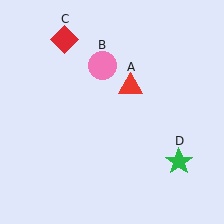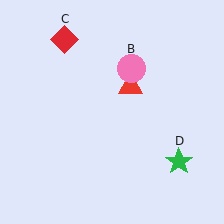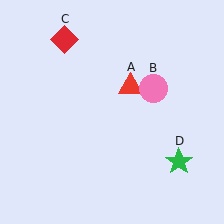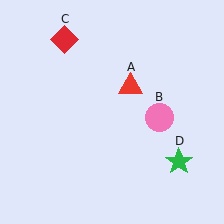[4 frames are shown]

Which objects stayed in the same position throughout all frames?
Red triangle (object A) and red diamond (object C) and green star (object D) remained stationary.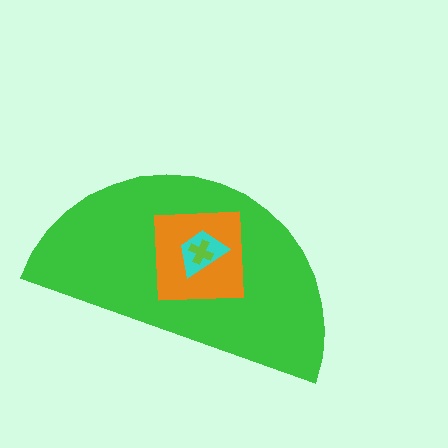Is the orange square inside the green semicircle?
Yes.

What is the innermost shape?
The lime cross.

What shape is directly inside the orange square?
The cyan trapezoid.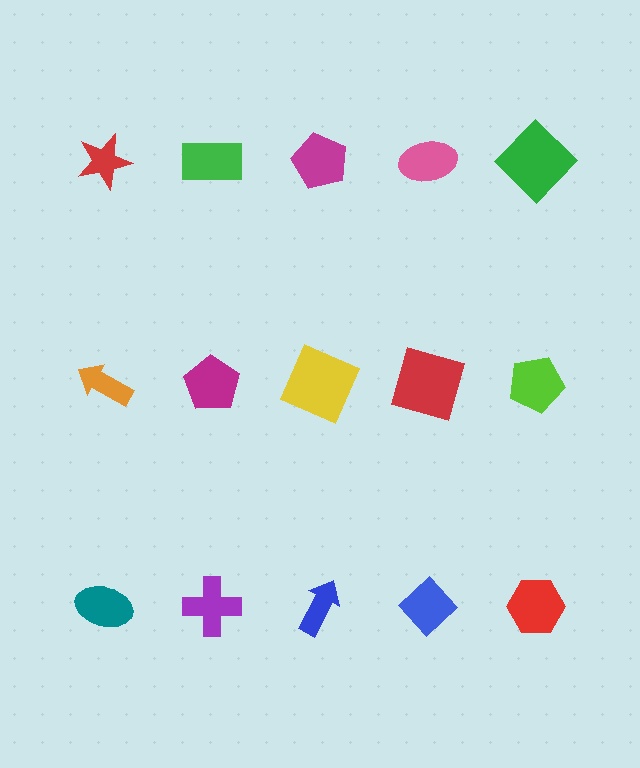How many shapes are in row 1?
5 shapes.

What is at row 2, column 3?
A yellow square.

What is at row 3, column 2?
A purple cross.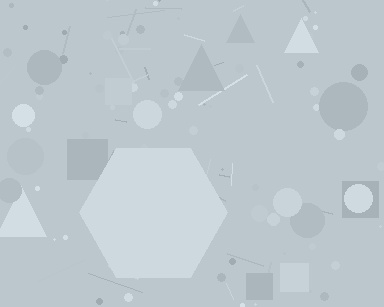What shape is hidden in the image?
A hexagon is hidden in the image.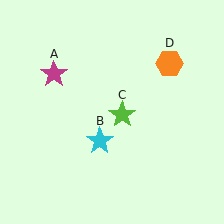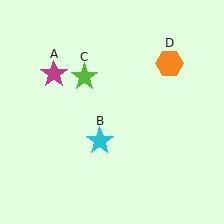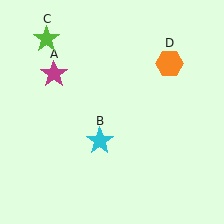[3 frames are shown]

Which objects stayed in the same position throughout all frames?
Magenta star (object A) and cyan star (object B) and orange hexagon (object D) remained stationary.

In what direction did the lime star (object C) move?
The lime star (object C) moved up and to the left.